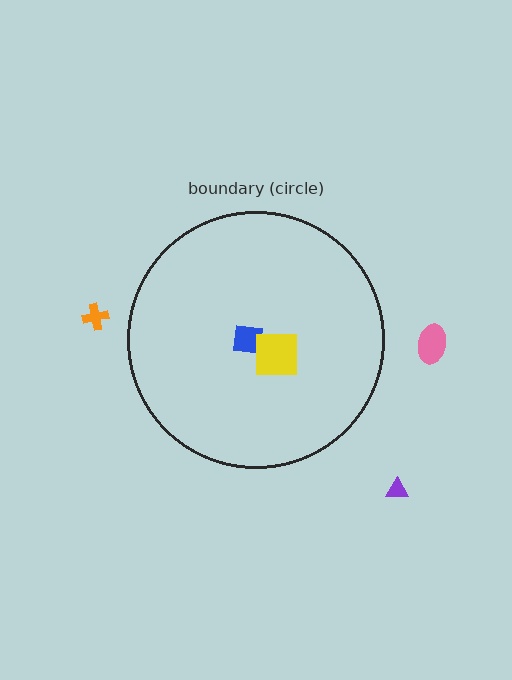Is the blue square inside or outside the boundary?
Inside.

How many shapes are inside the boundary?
2 inside, 3 outside.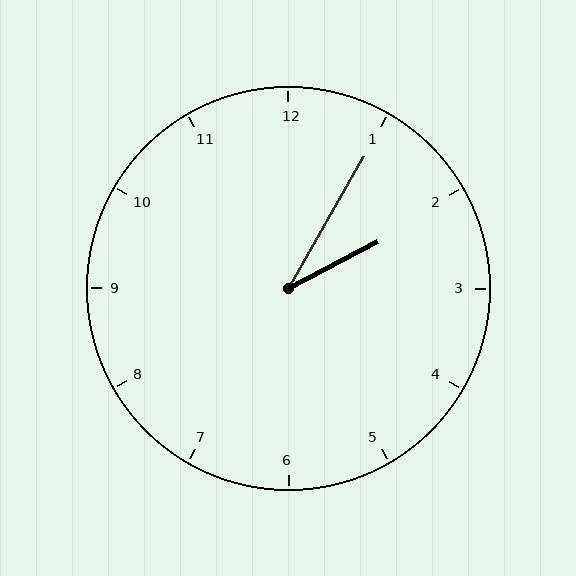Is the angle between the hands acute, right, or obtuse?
It is acute.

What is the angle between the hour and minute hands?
Approximately 32 degrees.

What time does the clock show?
2:05.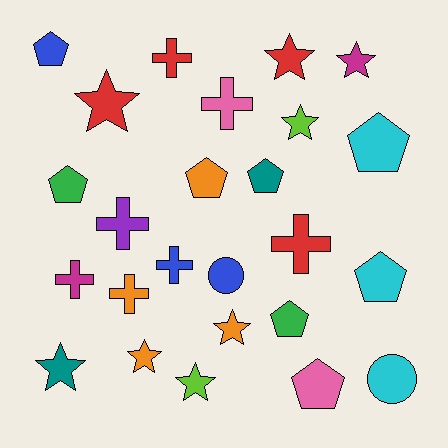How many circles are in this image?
There are 2 circles.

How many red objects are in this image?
There are 4 red objects.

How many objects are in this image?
There are 25 objects.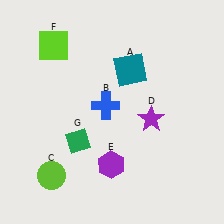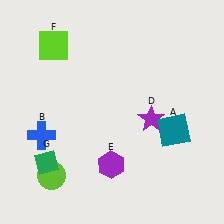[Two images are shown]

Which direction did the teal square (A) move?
The teal square (A) moved down.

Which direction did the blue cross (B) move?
The blue cross (B) moved left.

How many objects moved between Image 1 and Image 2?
3 objects moved between the two images.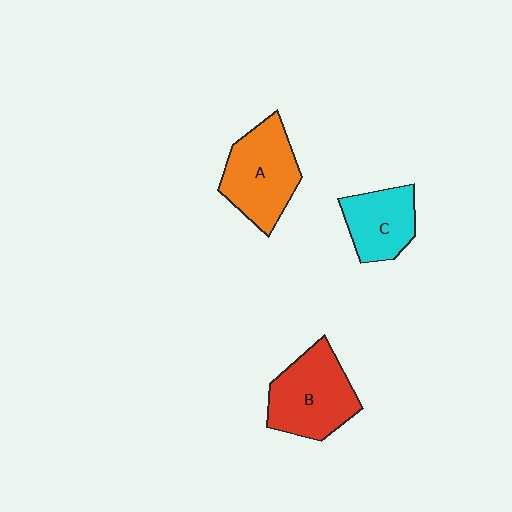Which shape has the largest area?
Shape B (red).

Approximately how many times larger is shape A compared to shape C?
Approximately 1.4 times.